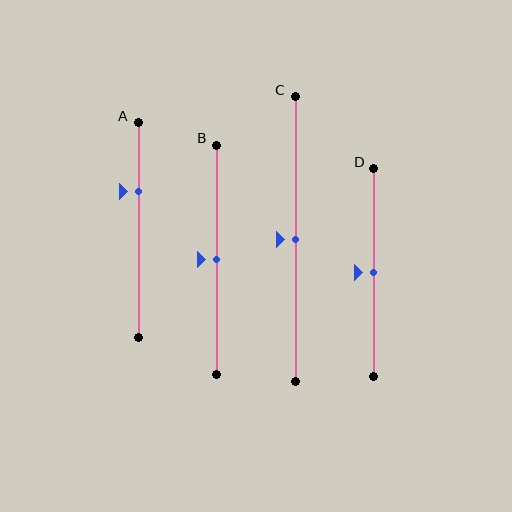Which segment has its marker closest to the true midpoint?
Segment B has its marker closest to the true midpoint.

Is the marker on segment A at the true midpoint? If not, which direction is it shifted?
No, the marker on segment A is shifted upward by about 18% of the segment length.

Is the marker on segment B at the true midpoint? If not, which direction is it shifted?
Yes, the marker on segment B is at the true midpoint.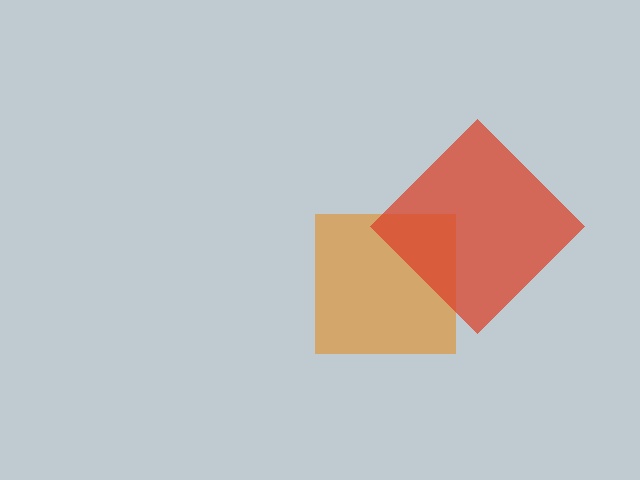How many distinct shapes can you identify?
There are 2 distinct shapes: an orange square, a red diamond.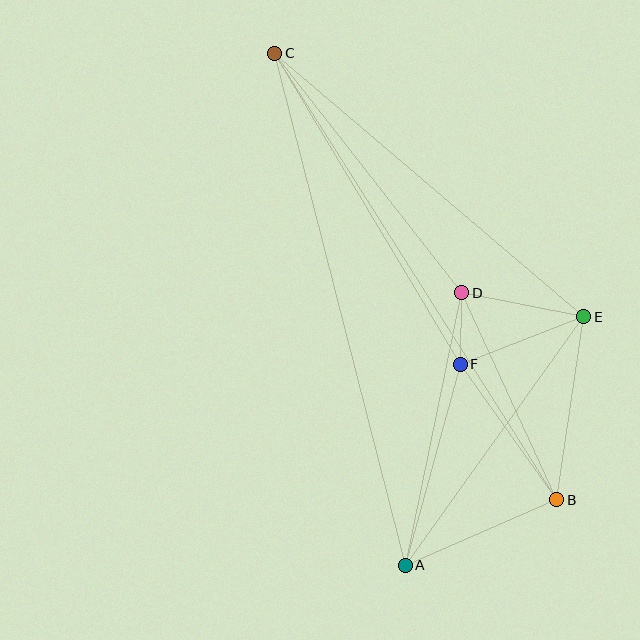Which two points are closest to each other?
Points D and F are closest to each other.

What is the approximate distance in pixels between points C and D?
The distance between C and D is approximately 304 pixels.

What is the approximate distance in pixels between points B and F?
The distance between B and F is approximately 166 pixels.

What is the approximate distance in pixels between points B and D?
The distance between B and D is approximately 228 pixels.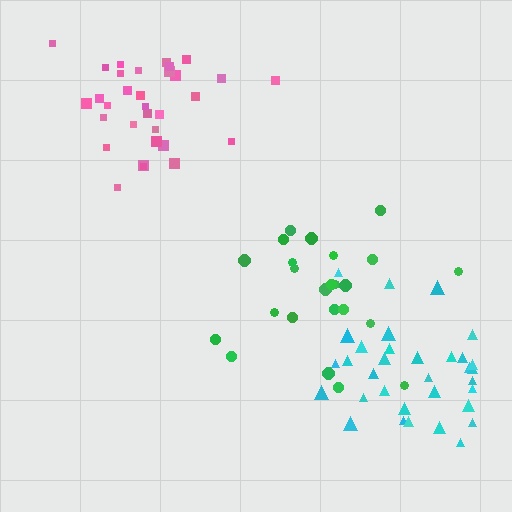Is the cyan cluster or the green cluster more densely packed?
Cyan.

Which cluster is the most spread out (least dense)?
Green.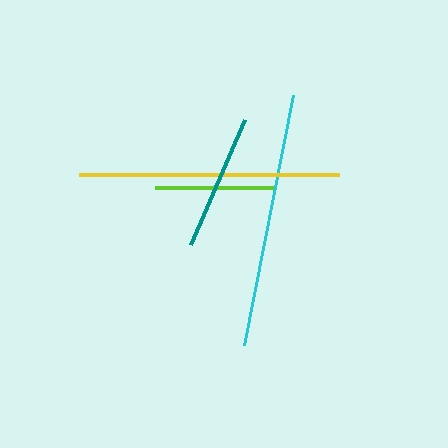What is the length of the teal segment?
The teal segment is approximately 137 pixels long.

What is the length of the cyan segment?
The cyan segment is approximately 255 pixels long.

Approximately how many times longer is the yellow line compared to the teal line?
The yellow line is approximately 1.9 times the length of the teal line.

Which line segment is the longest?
The yellow line is the longest at approximately 259 pixels.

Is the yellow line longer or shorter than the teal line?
The yellow line is longer than the teal line.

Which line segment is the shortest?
The lime line is the shortest at approximately 118 pixels.